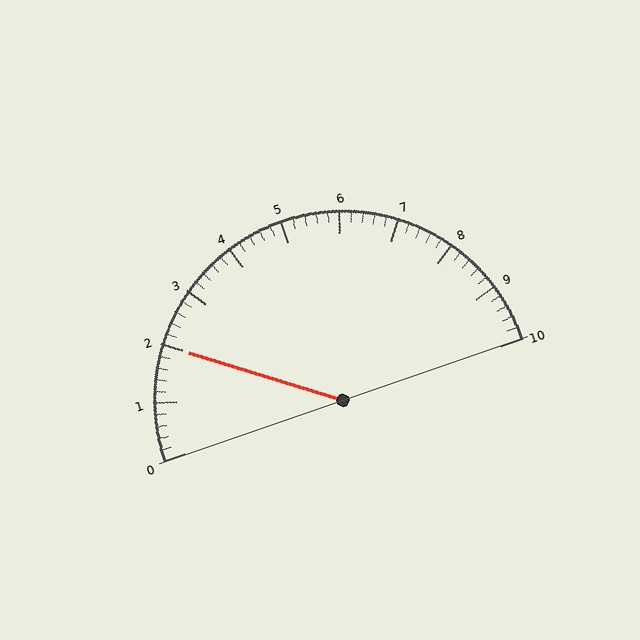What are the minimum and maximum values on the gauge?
The gauge ranges from 0 to 10.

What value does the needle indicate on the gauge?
The needle indicates approximately 2.0.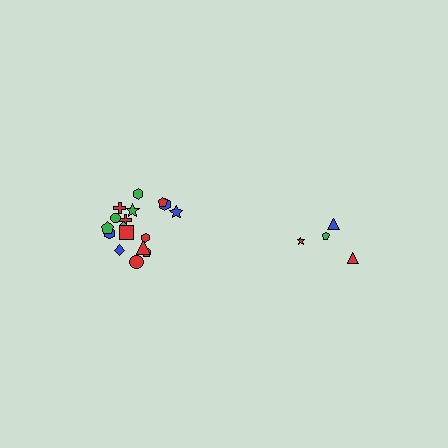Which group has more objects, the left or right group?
The left group.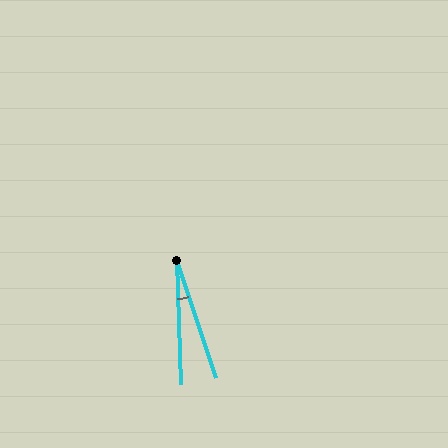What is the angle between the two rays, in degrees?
Approximately 17 degrees.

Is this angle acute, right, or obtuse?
It is acute.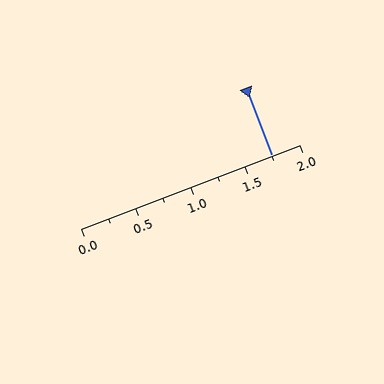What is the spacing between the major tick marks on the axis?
The major ticks are spaced 0.5 apart.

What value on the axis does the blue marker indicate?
The marker indicates approximately 1.75.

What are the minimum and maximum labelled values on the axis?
The axis runs from 0.0 to 2.0.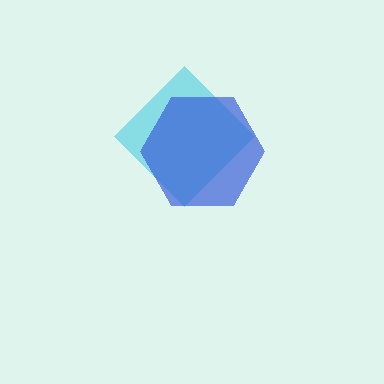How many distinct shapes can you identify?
There are 2 distinct shapes: a cyan diamond, a blue hexagon.